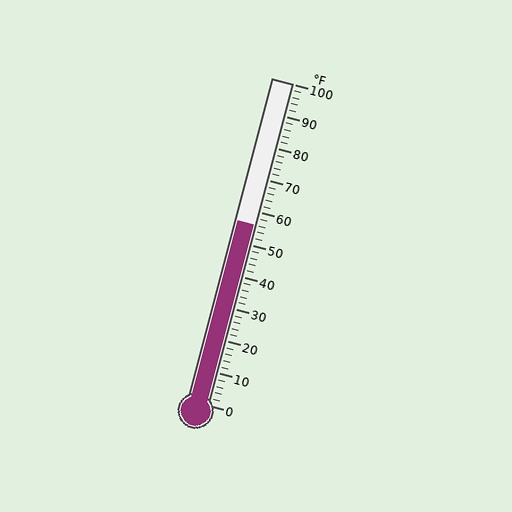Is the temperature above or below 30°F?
The temperature is above 30°F.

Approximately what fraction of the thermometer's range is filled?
The thermometer is filled to approximately 55% of its range.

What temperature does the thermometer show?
The thermometer shows approximately 56°F.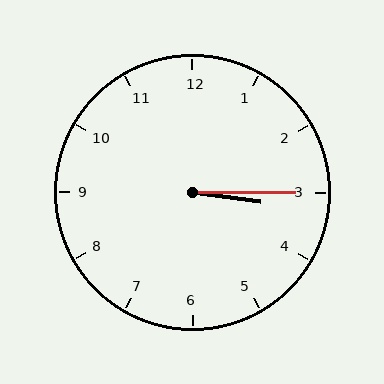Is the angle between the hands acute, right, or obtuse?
It is acute.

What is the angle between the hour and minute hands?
Approximately 8 degrees.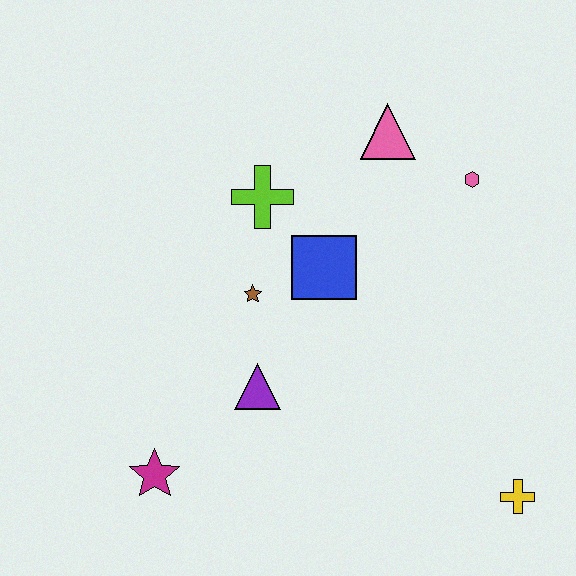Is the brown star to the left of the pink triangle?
Yes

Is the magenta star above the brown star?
No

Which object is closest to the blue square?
The brown star is closest to the blue square.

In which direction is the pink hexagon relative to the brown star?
The pink hexagon is to the right of the brown star.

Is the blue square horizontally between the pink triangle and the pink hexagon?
No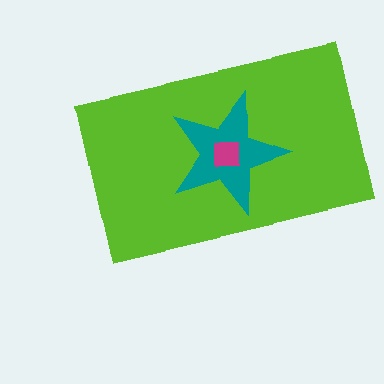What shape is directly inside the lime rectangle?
The teal star.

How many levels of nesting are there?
3.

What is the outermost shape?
The lime rectangle.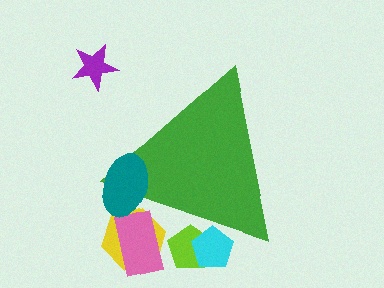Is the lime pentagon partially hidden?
Yes, the lime pentagon is partially hidden behind the green triangle.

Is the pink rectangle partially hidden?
Yes, the pink rectangle is partially hidden behind the green triangle.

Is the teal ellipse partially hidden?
No, the teal ellipse is fully visible.